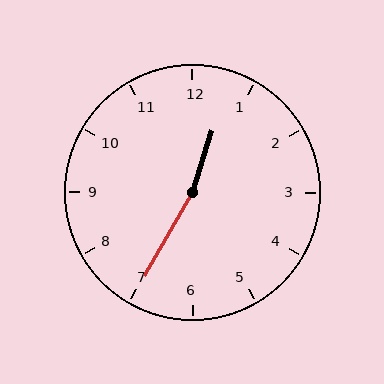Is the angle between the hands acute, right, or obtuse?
It is obtuse.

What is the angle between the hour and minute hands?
Approximately 168 degrees.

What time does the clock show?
12:35.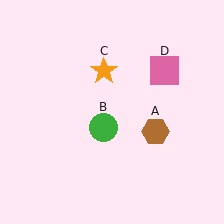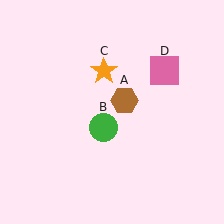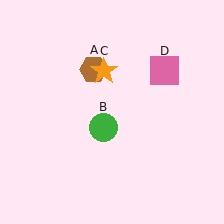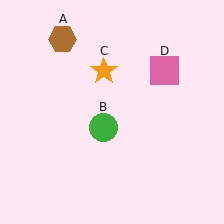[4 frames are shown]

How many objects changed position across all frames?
1 object changed position: brown hexagon (object A).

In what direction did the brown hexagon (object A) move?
The brown hexagon (object A) moved up and to the left.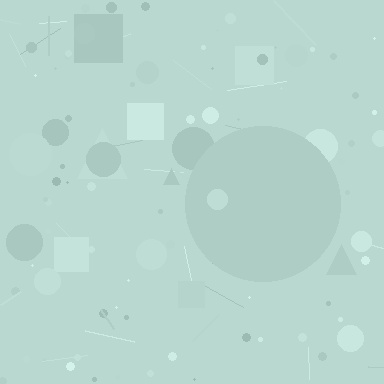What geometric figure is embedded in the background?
A circle is embedded in the background.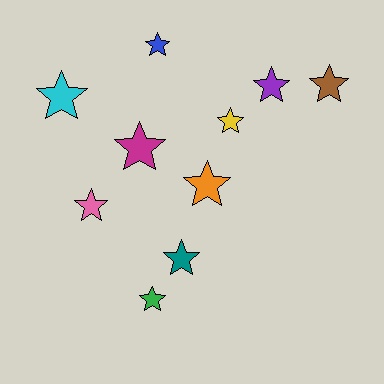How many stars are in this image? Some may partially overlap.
There are 10 stars.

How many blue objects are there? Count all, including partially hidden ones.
There is 1 blue object.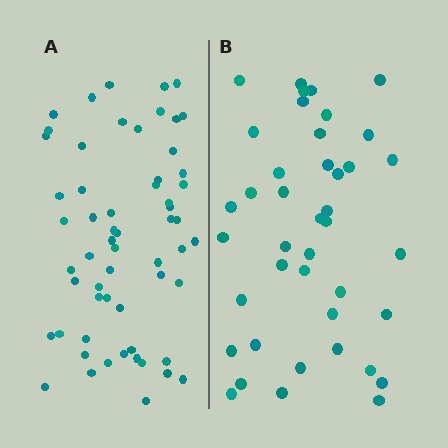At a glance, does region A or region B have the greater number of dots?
Region A (the left region) has more dots.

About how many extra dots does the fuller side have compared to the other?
Region A has approximately 20 more dots than region B.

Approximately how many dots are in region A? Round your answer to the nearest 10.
About 60 dots. (The exact count is 59, which rounds to 60.)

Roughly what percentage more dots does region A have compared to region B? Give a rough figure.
About 45% more.